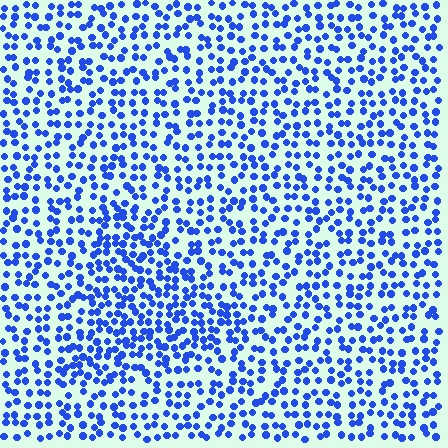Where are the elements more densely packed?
The elements are more densely packed inside the triangle boundary.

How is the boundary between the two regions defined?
The boundary is defined by a change in element density (approximately 1.6x ratio). All elements are the same color, size, and shape.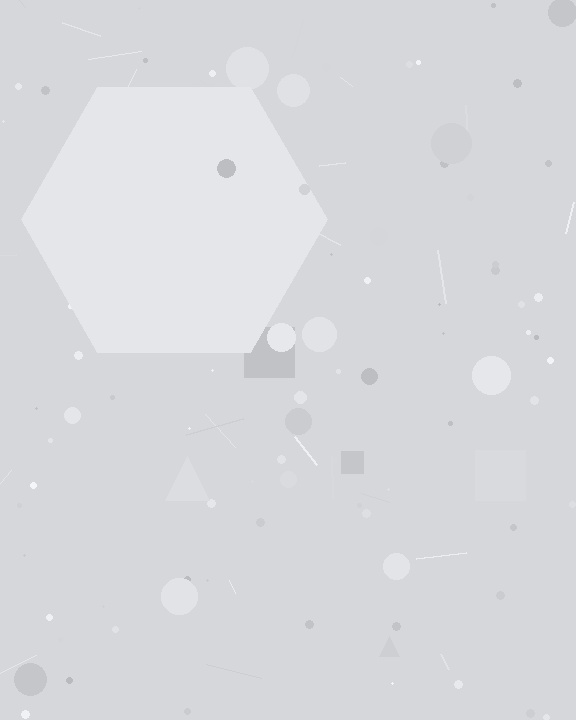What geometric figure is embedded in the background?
A hexagon is embedded in the background.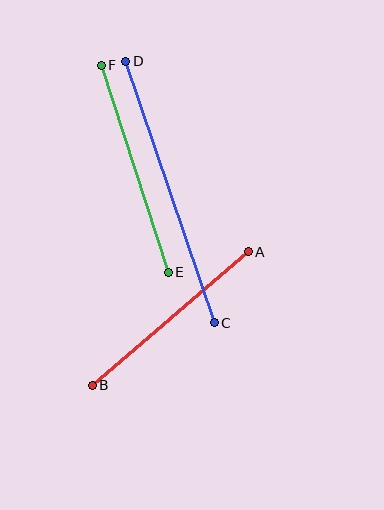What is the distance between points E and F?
The distance is approximately 218 pixels.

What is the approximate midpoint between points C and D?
The midpoint is at approximately (170, 192) pixels.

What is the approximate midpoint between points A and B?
The midpoint is at approximately (170, 318) pixels.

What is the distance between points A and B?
The distance is approximately 206 pixels.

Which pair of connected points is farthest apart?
Points C and D are farthest apart.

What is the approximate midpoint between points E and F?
The midpoint is at approximately (135, 169) pixels.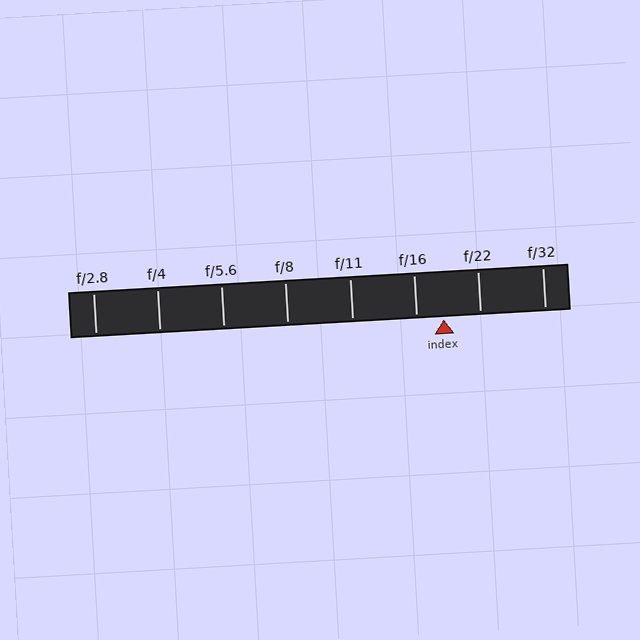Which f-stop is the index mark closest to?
The index mark is closest to f/16.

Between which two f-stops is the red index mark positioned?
The index mark is between f/16 and f/22.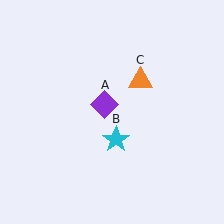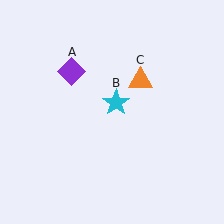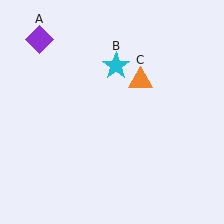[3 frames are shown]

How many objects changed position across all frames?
2 objects changed position: purple diamond (object A), cyan star (object B).